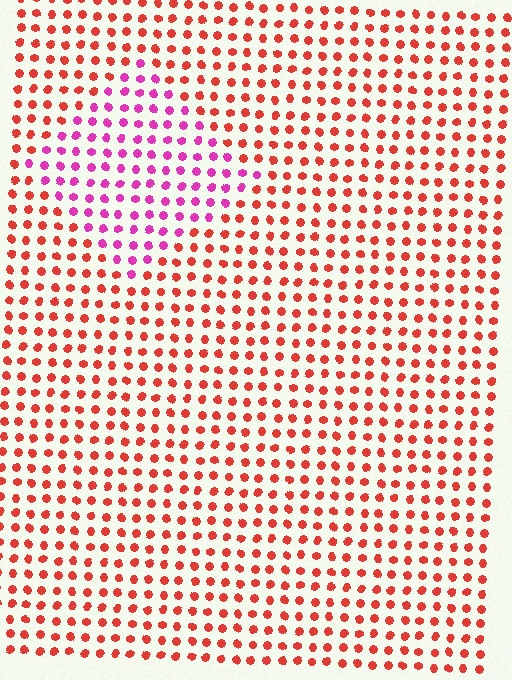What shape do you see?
I see a diamond.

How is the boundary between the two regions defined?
The boundary is defined purely by a slight shift in hue (about 48 degrees). Spacing, size, and orientation are identical on both sides.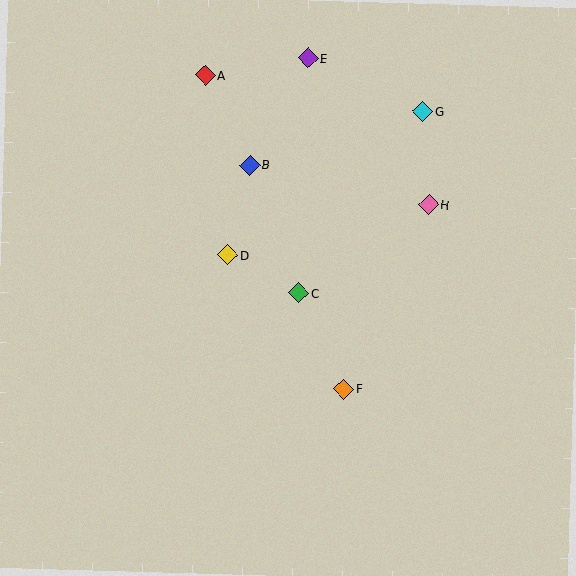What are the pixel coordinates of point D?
Point D is at (228, 255).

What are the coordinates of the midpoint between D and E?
The midpoint between D and E is at (268, 157).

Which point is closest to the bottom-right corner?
Point F is closest to the bottom-right corner.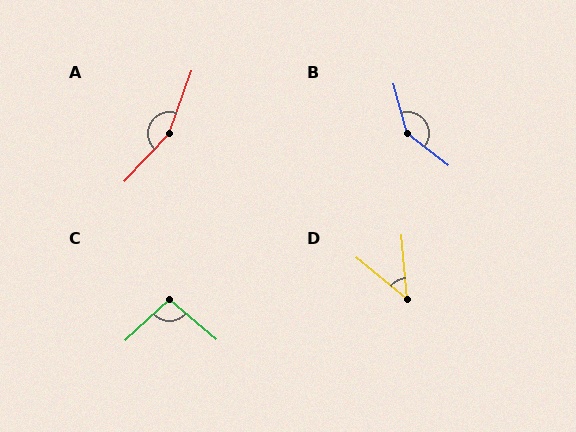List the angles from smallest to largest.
D (46°), C (97°), B (143°), A (157°).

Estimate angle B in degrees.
Approximately 143 degrees.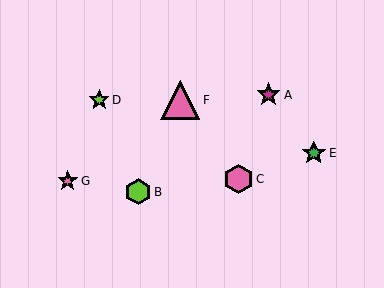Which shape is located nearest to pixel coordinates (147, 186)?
The lime hexagon (labeled B) at (138, 192) is nearest to that location.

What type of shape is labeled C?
Shape C is a pink hexagon.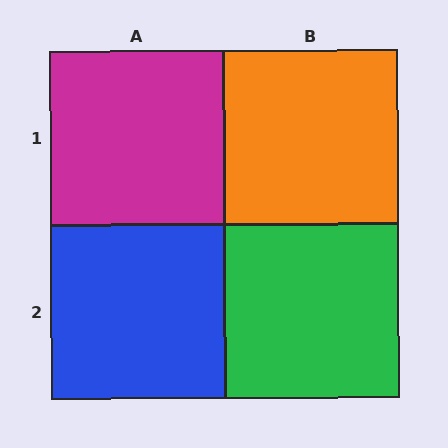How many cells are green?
1 cell is green.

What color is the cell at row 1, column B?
Orange.